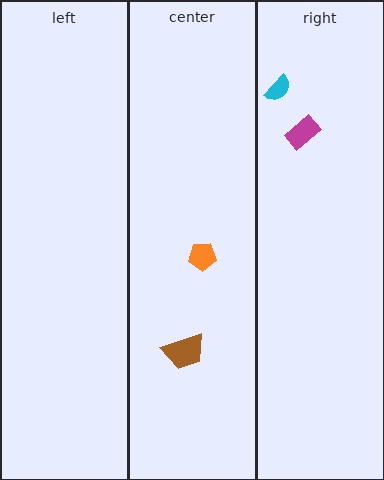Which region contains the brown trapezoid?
The center region.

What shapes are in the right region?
The magenta rectangle, the cyan semicircle.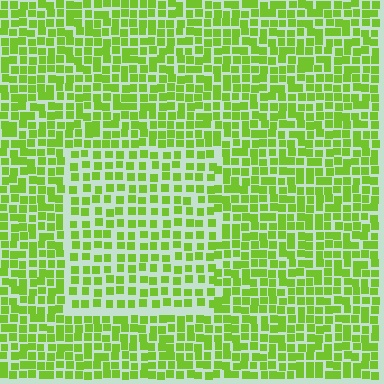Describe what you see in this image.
The image contains small lime elements arranged at two different densities. A rectangle-shaped region is visible where the elements are less densely packed than the surrounding area.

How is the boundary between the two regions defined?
The boundary is defined by a change in element density (approximately 1.5x ratio). All elements are the same color, size, and shape.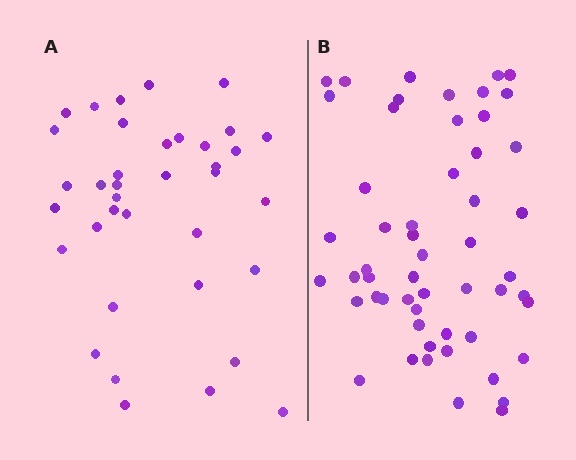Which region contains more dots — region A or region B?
Region B (the right region) has more dots.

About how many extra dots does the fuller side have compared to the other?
Region B has approximately 15 more dots than region A.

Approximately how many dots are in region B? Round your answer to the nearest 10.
About 50 dots. (The exact count is 54, which rounds to 50.)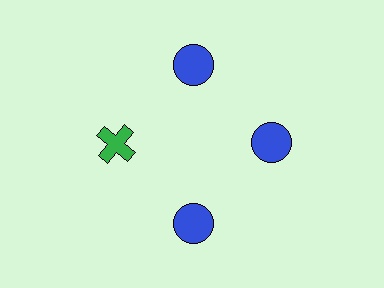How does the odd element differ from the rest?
It differs in both color (green instead of blue) and shape (cross instead of circle).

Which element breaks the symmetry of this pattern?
The green cross at roughly the 9 o'clock position breaks the symmetry. All other shapes are blue circles.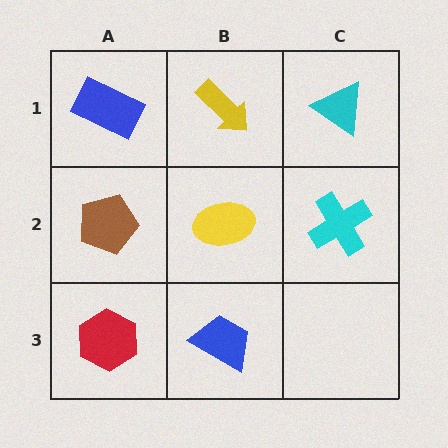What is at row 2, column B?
A yellow ellipse.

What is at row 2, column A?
A brown pentagon.